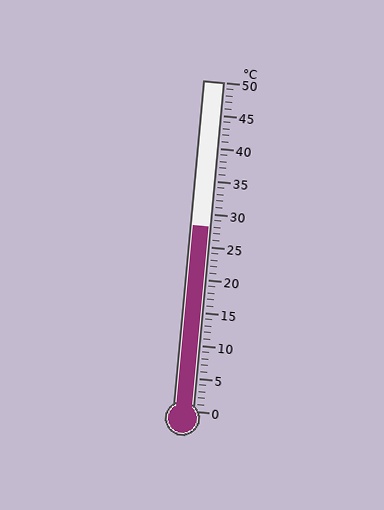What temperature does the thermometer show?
The thermometer shows approximately 28°C.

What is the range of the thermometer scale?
The thermometer scale ranges from 0°C to 50°C.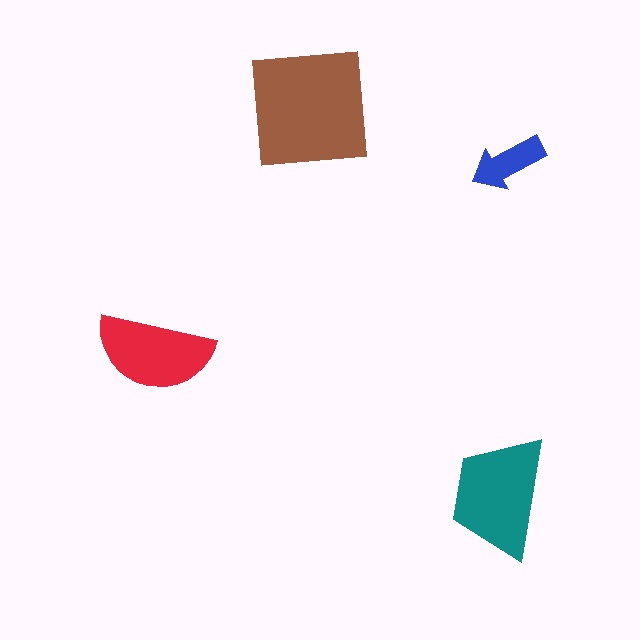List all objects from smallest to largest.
The blue arrow, the red semicircle, the teal trapezoid, the brown square.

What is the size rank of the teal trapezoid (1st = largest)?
2nd.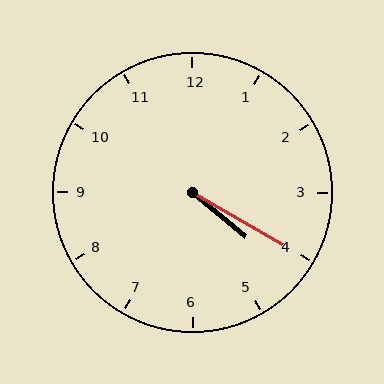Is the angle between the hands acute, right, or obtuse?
It is acute.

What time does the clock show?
4:20.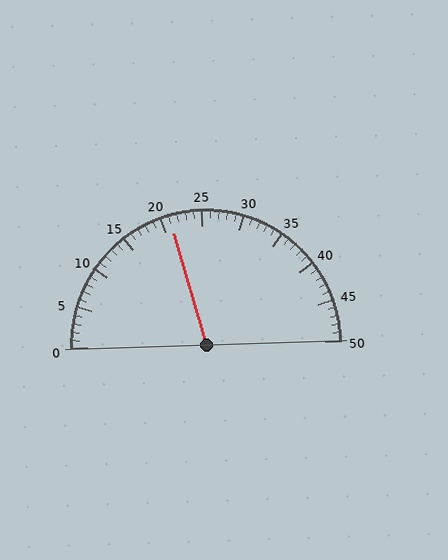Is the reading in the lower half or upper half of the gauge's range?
The reading is in the lower half of the range (0 to 50).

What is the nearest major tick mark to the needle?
The nearest major tick mark is 20.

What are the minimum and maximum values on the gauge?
The gauge ranges from 0 to 50.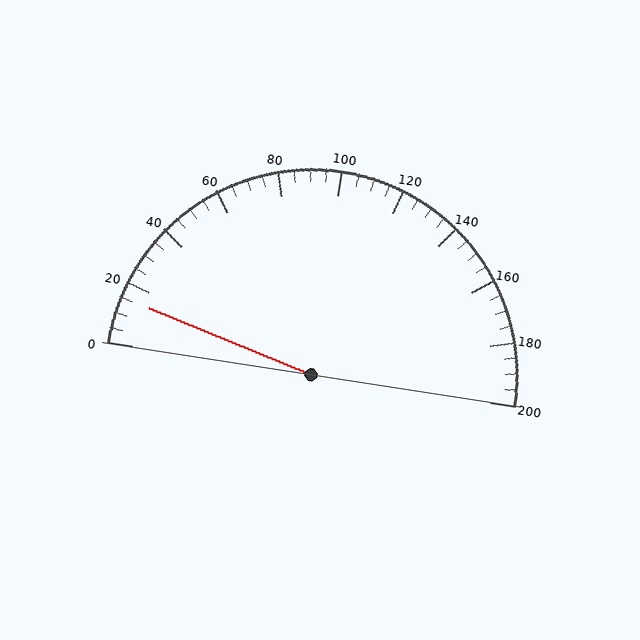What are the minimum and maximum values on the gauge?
The gauge ranges from 0 to 200.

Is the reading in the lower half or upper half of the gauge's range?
The reading is in the lower half of the range (0 to 200).